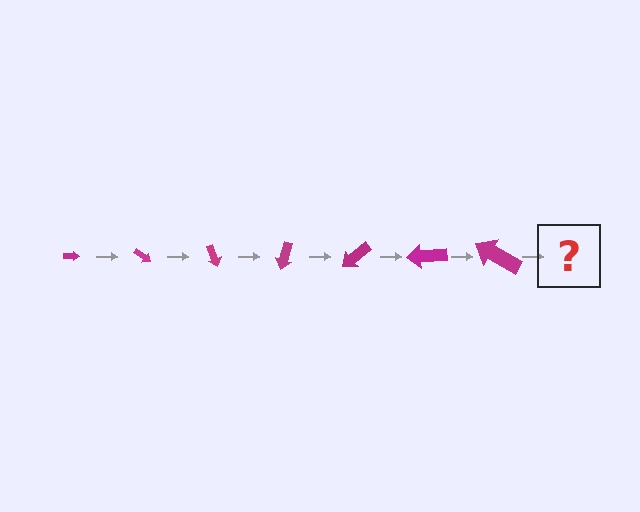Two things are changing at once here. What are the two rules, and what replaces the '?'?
The two rules are that the arrow grows larger each step and it rotates 35 degrees each step. The '?' should be an arrow, larger than the previous one and rotated 245 degrees from the start.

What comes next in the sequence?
The next element should be an arrow, larger than the previous one and rotated 245 degrees from the start.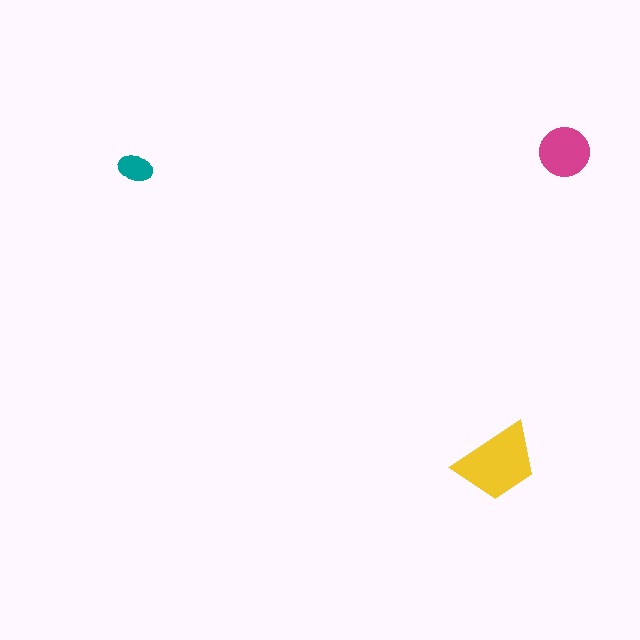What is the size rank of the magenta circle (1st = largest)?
2nd.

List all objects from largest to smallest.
The yellow trapezoid, the magenta circle, the teal ellipse.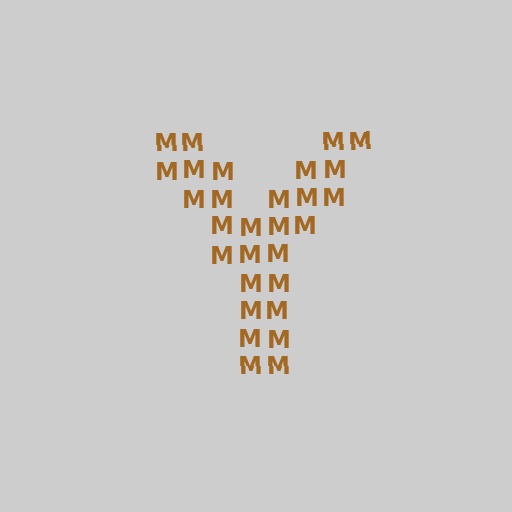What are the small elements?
The small elements are letter M's.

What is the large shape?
The large shape is the letter Y.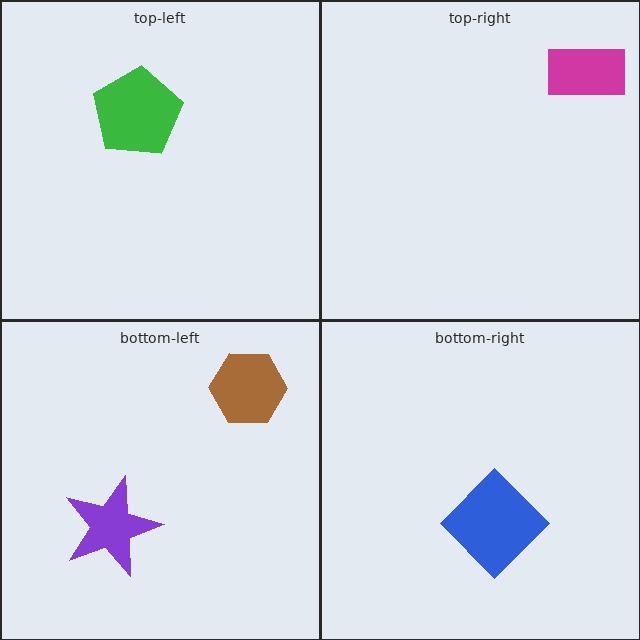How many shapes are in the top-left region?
1.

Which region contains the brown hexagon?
The bottom-left region.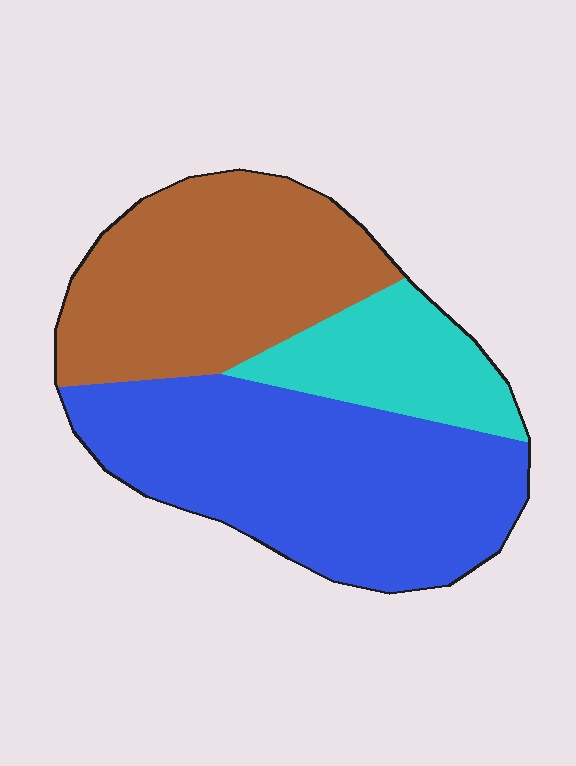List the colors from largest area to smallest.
From largest to smallest: blue, brown, cyan.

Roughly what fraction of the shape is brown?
Brown covers about 35% of the shape.